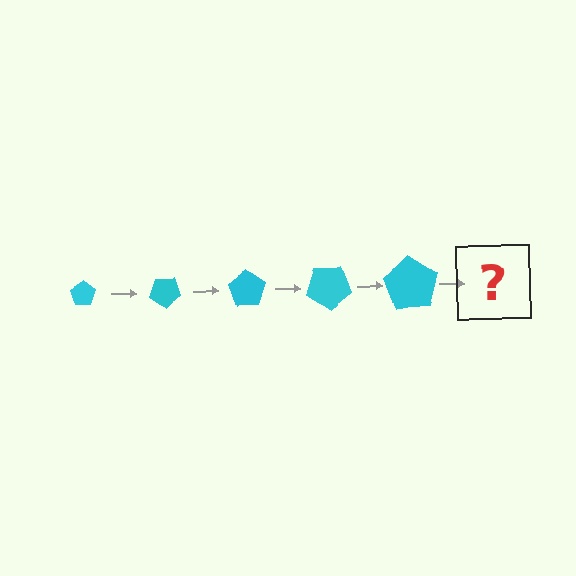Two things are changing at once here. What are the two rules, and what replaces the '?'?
The two rules are that the pentagon grows larger each step and it rotates 35 degrees each step. The '?' should be a pentagon, larger than the previous one and rotated 175 degrees from the start.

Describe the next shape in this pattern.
It should be a pentagon, larger than the previous one and rotated 175 degrees from the start.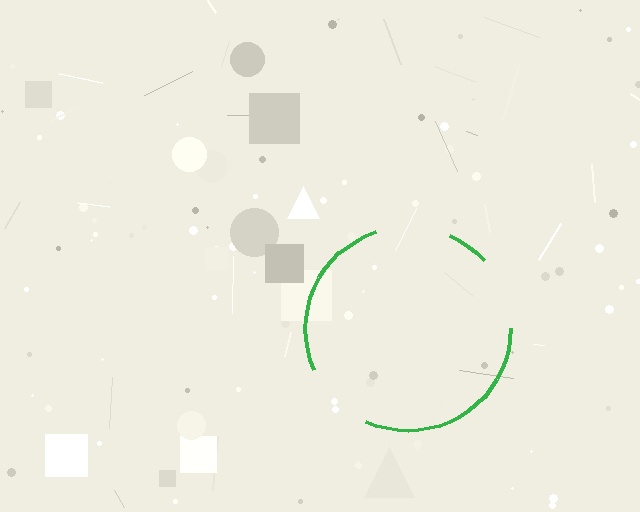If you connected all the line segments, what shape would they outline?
They would outline a circle.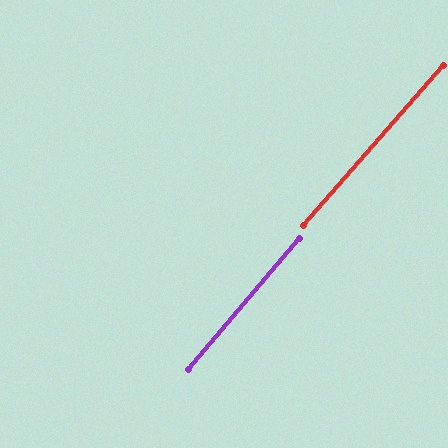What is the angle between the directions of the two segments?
Approximately 1 degree.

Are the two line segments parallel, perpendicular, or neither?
Parallel — their directions differ by only 1.2°.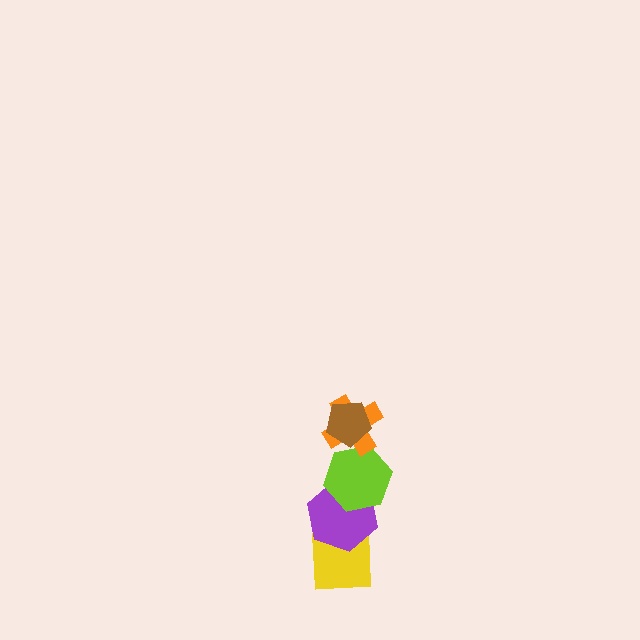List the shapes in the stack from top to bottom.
From top to bottom: the brown pentagon, the orange cross, the lime hexagon, the purple hexagon, the yellow square.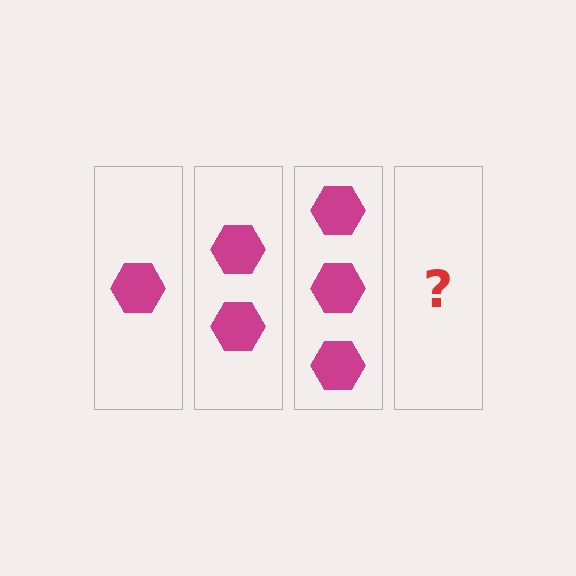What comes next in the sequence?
The next element should be 4 hexagons.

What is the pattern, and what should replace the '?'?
The pattern is that each step adds one more hexagon. The '?' should be 4 hexagons.